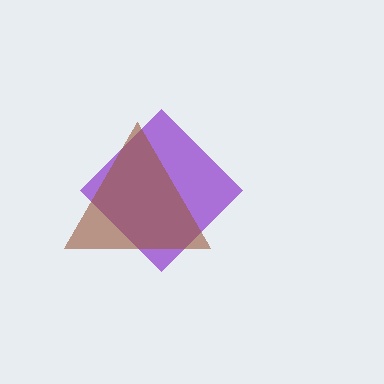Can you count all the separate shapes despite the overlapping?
Yes, there are 2 separate shapes.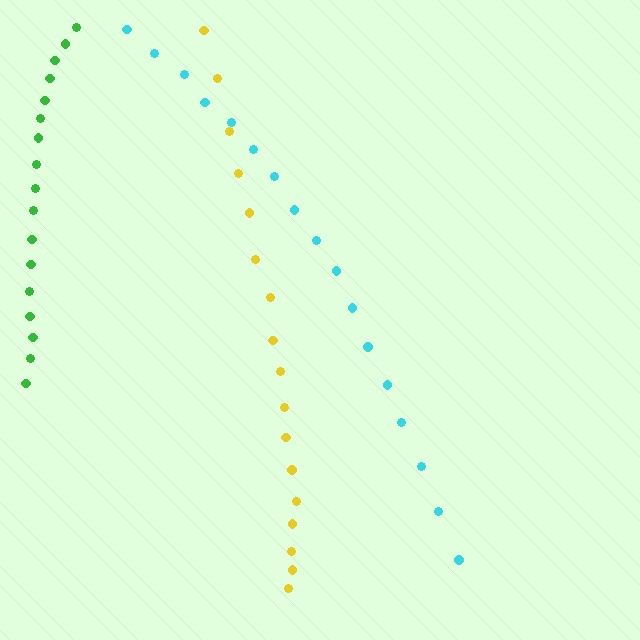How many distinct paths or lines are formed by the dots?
There are 3 distinct paths.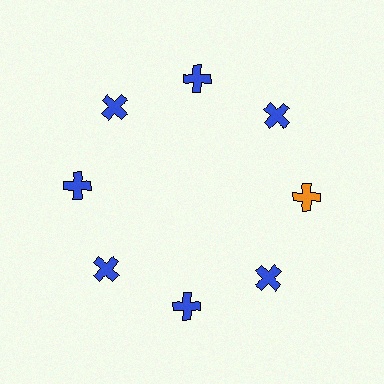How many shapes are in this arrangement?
There are 8 shapes arranged in a ring pattern.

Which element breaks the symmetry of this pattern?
The orange cross at roughly the 3 o'clock position breaks the symmetry. All other shapes are blue crosses.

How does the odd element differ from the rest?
It has a different color: orange instead of blue.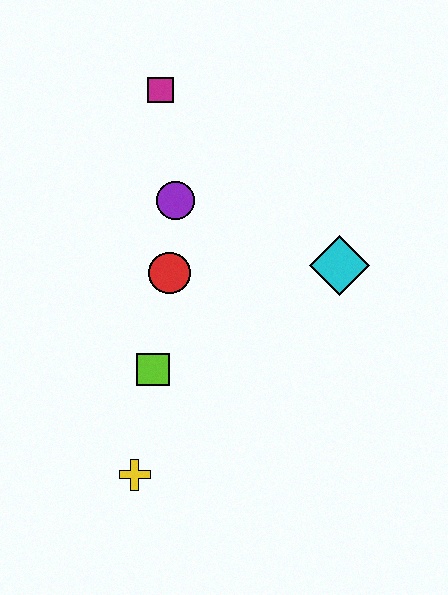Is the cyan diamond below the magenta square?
Yes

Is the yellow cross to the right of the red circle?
No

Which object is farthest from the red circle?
The yellow cross is farthest from the red circle.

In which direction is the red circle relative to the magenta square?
The red circle is below the magenta square.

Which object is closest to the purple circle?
The red circle is closest to the purple circle.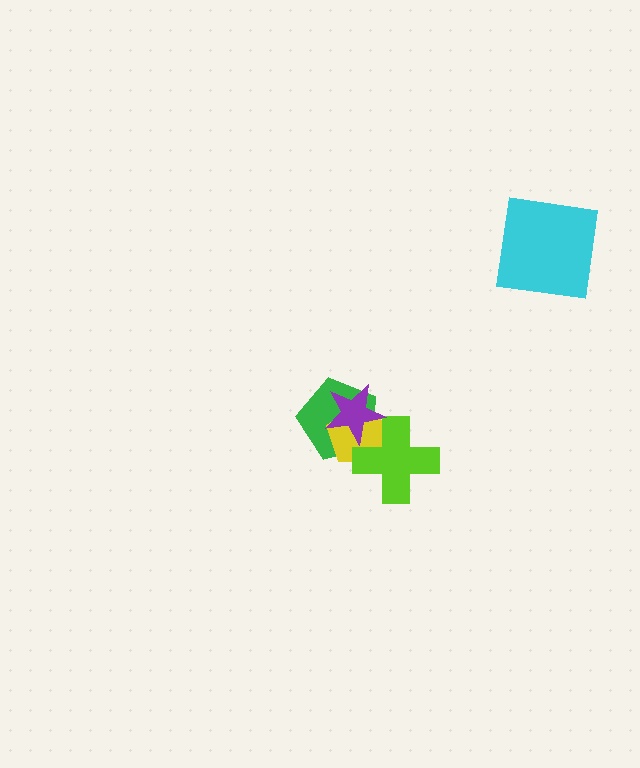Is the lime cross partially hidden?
Yes, it is partially covered by another shape.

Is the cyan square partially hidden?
No, no other shape covers it.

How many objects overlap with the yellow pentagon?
3 objects overlap with the yellow pentagon.